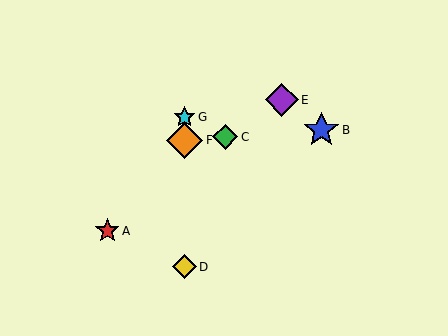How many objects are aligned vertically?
3 objects (D, F, G) are aligned vertically.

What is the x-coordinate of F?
Object F is at x≈185.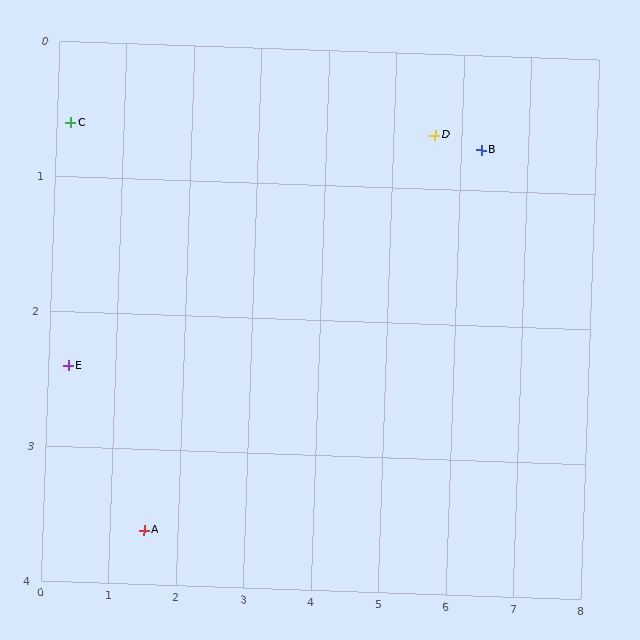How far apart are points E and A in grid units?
Points E and A are about 1.7 grid units apart.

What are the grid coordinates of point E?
Point E is at approximately (0.3, 2.4).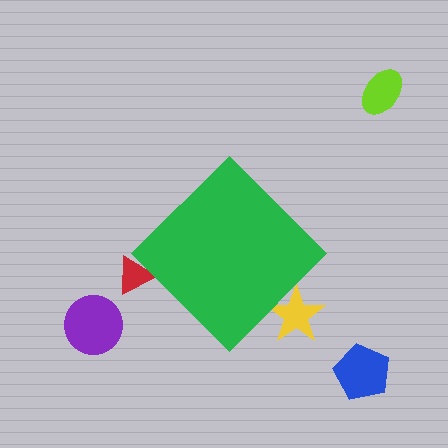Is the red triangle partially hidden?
Yes, the red triangle is partially hidden behind the green diamond.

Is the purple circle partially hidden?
No, the purple circle is fully visible.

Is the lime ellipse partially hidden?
No, the lime ellipse is fully visible.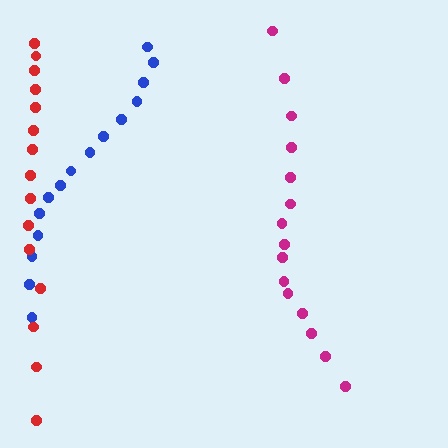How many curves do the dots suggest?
There are 3 distinct paths.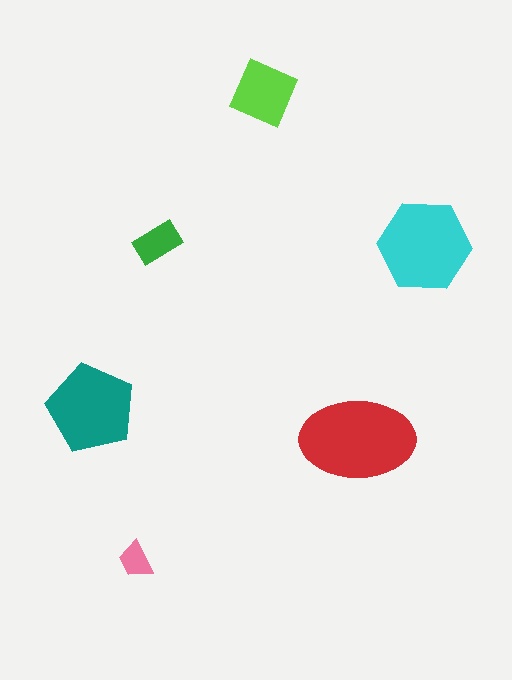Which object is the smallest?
The pink trapezoid.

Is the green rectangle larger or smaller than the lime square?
Smaller.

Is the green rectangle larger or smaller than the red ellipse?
Smaller.